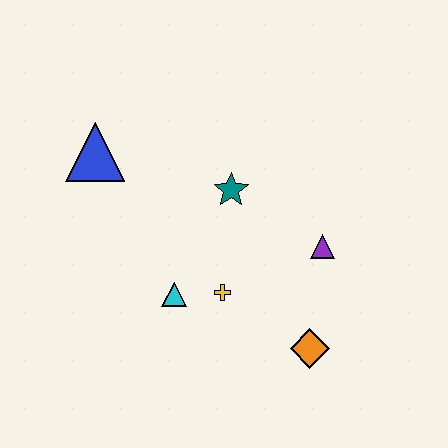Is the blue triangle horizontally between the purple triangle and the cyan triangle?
No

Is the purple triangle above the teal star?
No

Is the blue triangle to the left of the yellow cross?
Yes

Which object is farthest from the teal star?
The orange diamond is farthest from the teal star.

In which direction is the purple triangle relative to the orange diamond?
The purple triangle is above the orange diamond.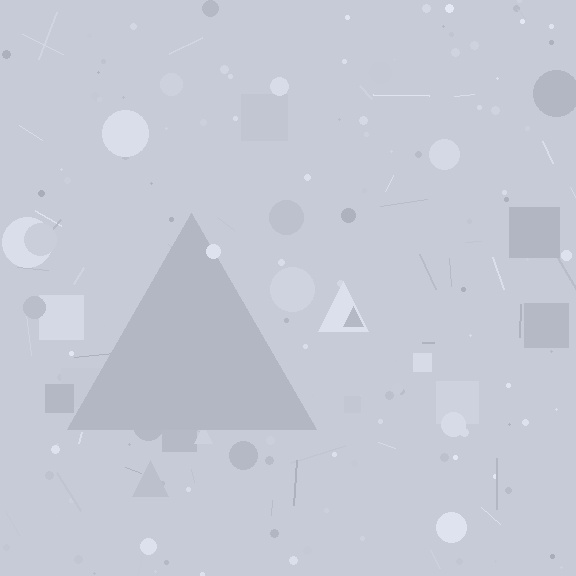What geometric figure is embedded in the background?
A triangle is embedded in the background.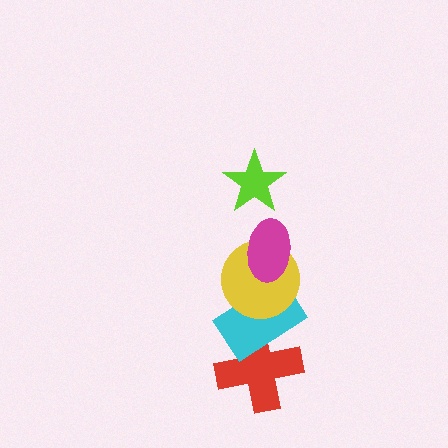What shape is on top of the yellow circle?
The magenta ellipse is on top of the yellow circle.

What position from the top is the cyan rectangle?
The cyan rectangle is 4th from the top.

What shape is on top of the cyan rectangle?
The yellow circle is on top of the cyan rectangle.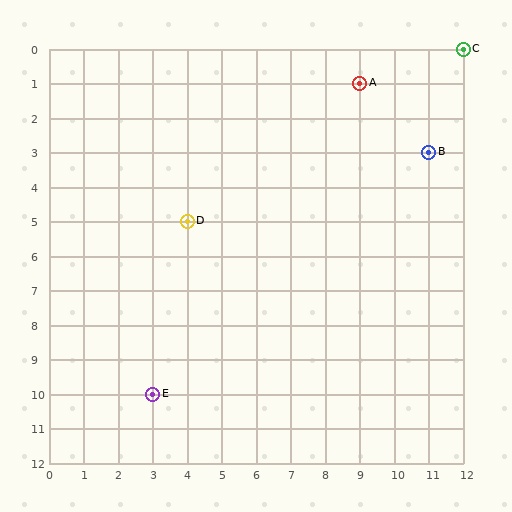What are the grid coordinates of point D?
Point D is at grid coordinates (4, 5).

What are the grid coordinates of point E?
Point E is at grid coordinates (3, 10).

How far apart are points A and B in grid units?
Points A and B are 2 columns and 2 rows apart (about 2.8 grid units diagonally).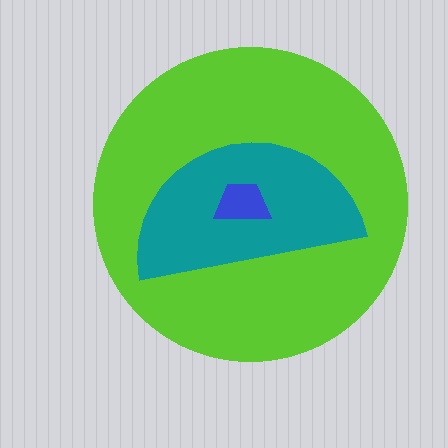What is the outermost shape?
The lime circle.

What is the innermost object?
The blue trapezoid.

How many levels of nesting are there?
3.